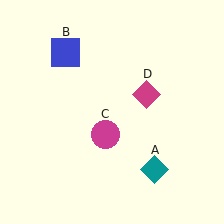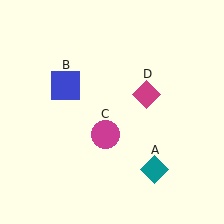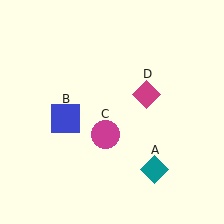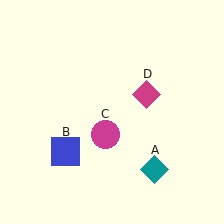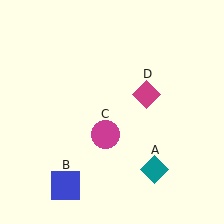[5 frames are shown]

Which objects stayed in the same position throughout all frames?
Teal diamond (object A) and magenta circle (object C) and magenta diamond (object D) remained stationary.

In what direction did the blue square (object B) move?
The blue square (object B) moved down.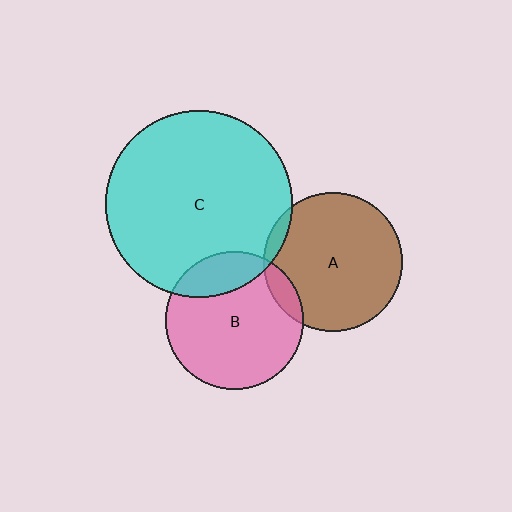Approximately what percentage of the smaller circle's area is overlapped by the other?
Approximately 10%.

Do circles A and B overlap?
Yes.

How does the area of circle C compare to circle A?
Approximately 1.8 times.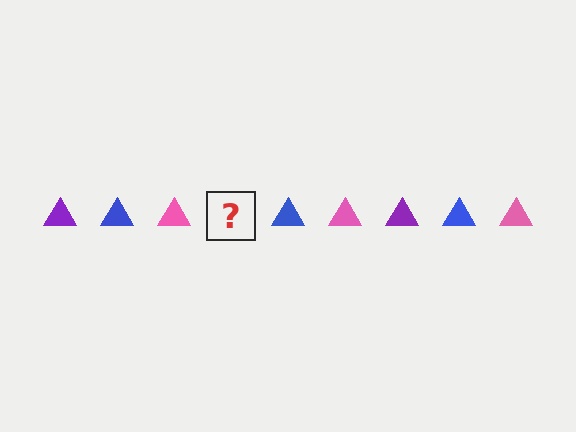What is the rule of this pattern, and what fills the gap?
The rule is that the pattern cycles through purple, blue, pink triangles. The gap should be filled with a purple triangle.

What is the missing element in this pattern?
The missing element is a purple triangle.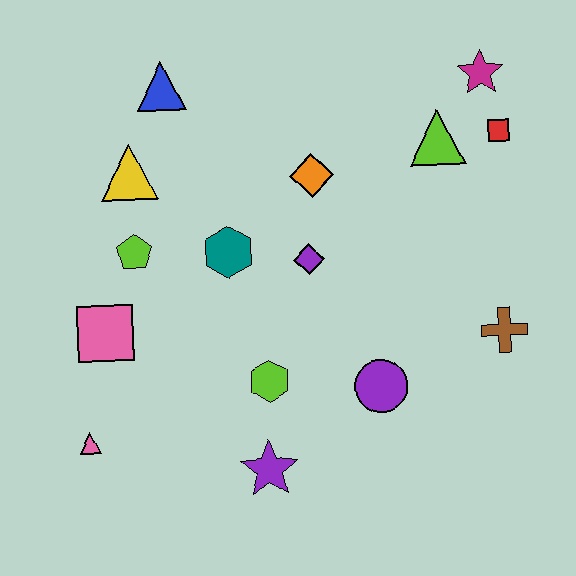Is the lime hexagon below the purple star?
No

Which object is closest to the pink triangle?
The pink square is closest to the pink triangle.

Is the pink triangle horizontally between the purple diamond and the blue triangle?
No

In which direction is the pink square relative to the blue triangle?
The pink square is below the blue triangle.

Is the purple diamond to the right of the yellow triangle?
Yes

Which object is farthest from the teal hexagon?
The magenta star is farthest from the teal hexagon.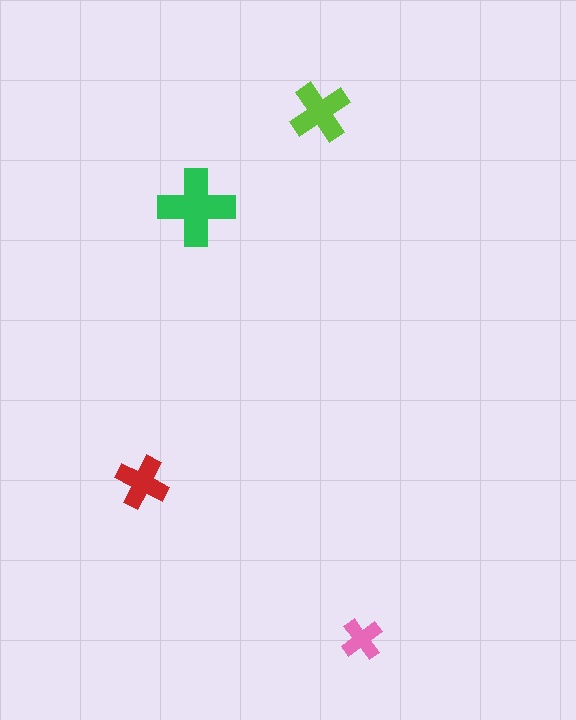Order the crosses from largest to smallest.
the green one, the lime one, the red one, the pink one.